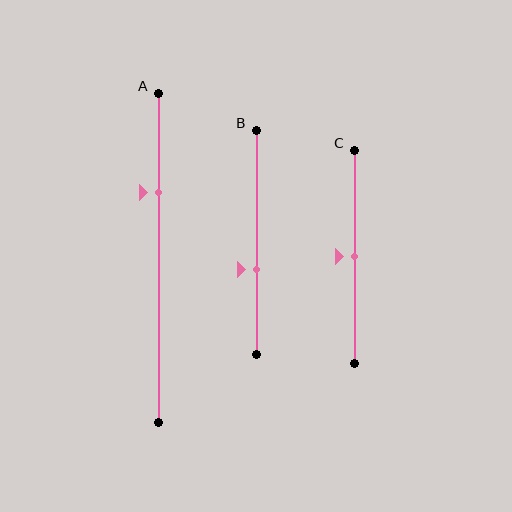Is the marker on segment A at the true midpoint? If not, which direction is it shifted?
No, the marker on segment A is shifted upward by about 20% of the segment length.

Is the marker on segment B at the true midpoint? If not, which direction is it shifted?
No, the marker on segment B is shifted downward by about 12% of the segment length.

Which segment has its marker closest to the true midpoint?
Segment C has its marker closest to the true midpoint.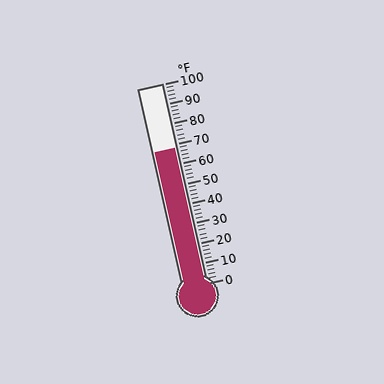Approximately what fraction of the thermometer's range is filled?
The thermometer is filled to approximately 70% of its range.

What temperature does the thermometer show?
The thermometer shows approximately 68°F.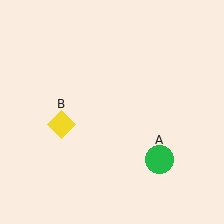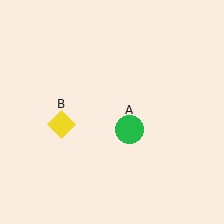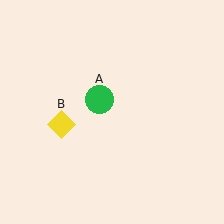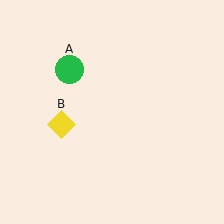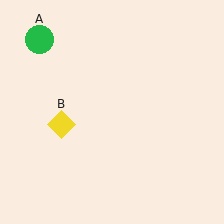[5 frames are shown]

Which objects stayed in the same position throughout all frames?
Yellow diamond (object B) remained stationary.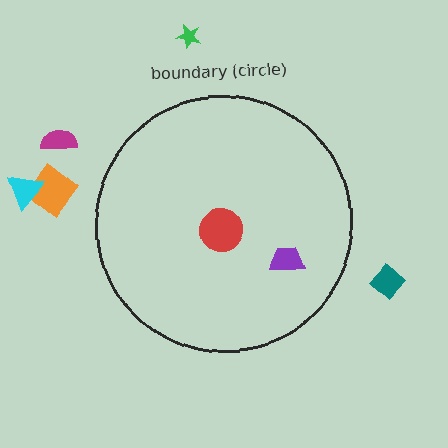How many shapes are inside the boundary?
2 inside, 5 outside.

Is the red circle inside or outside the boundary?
Inside.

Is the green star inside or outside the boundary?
Outside.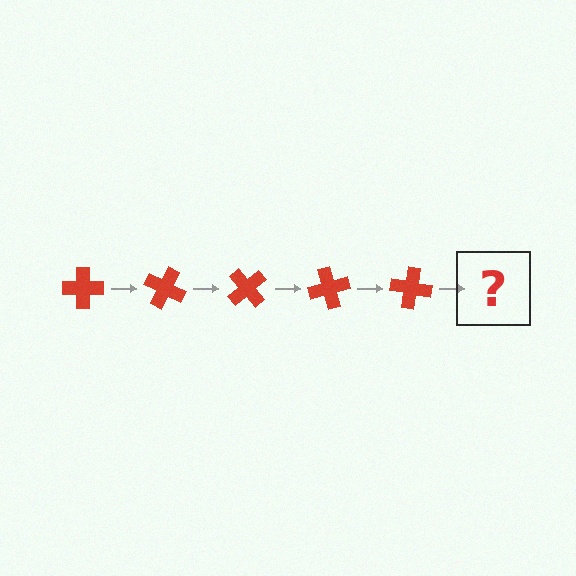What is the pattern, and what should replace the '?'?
The pattern is that the cross rotates 25 degrees each step. The '?' should be a red cross rotated 125 degrees.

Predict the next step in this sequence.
The next step is a red cross rotated 125 degrees.